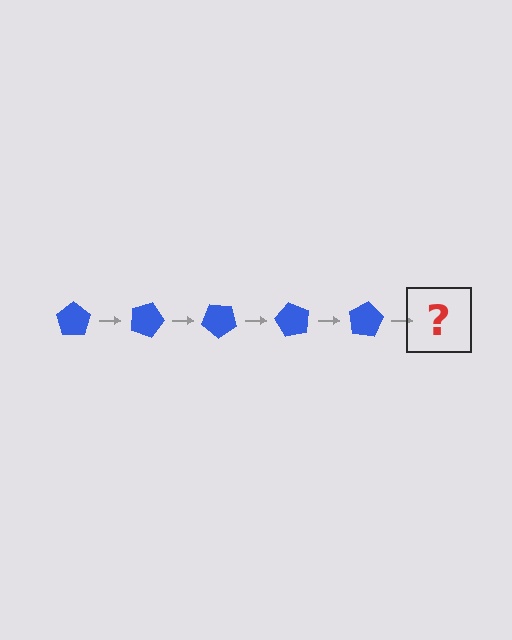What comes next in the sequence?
The next element should be a blue pentagon rotated 100 degrees.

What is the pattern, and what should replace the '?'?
The pattern is that the pentagon rotates 20 degrees each step. The '?' should be a blue pentagon rotated 100 degrees.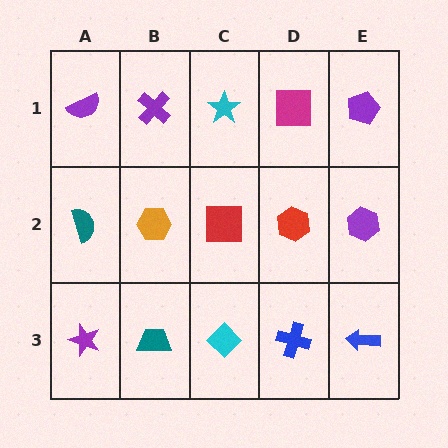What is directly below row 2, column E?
A blue arrow.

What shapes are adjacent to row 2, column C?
A cyan star (row 1, column C), a cyan diamond (row 3, column C), an orange hexagon (row 2, column B), a red hexagon (row 2, column D).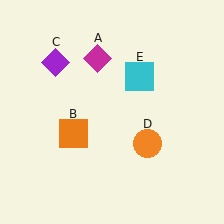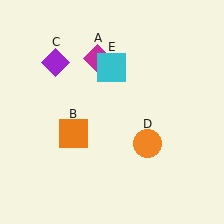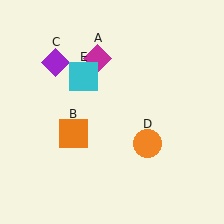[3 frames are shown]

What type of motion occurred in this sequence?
The cyan square (object E) rotated counterclockwise around the center of the scene.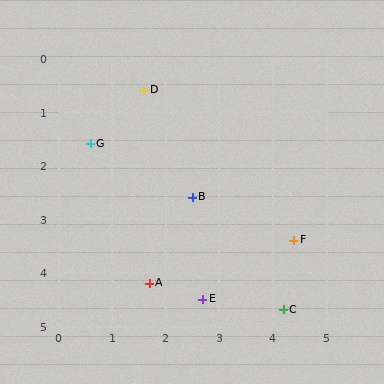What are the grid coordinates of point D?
Point D is at approximately (1.6, 0.6).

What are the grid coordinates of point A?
Point A is at approximately (1.7, 4.2).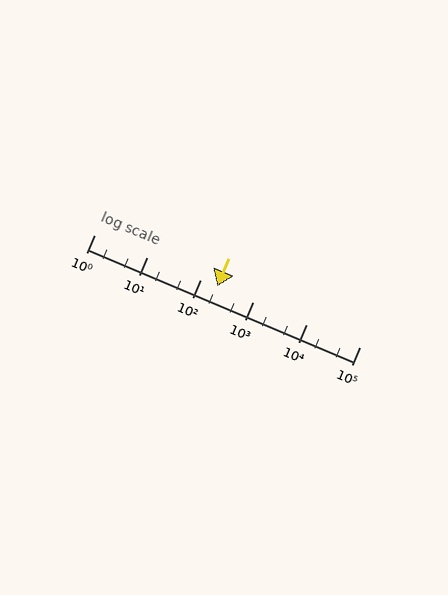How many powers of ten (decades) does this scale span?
The scale spans 5 decades, from 1 to 100000.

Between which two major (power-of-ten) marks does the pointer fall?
The pointer is between 100 and 1000.